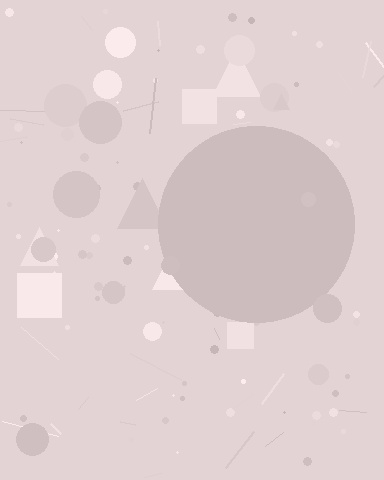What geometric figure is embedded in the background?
A circle is embedded in the background.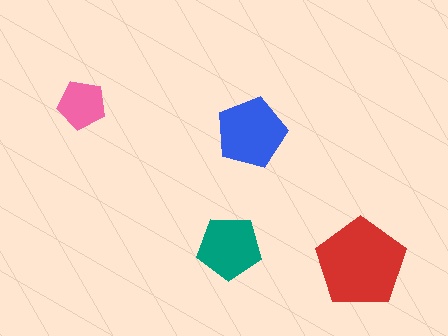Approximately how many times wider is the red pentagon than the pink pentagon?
About 2 times wider.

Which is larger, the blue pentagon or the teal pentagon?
The blue one.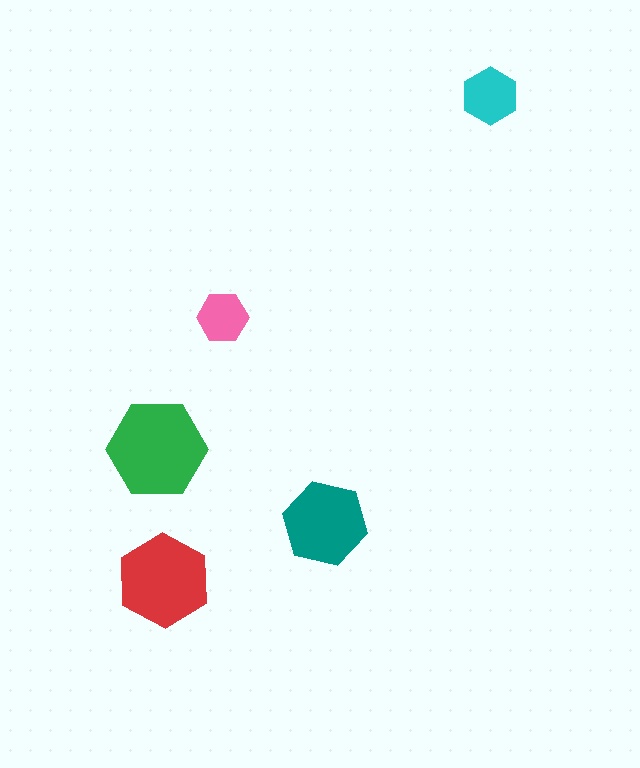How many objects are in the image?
There are 5 objects in the image.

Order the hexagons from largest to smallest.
the green one, the red one, the teal one, the cyan one, the pink one.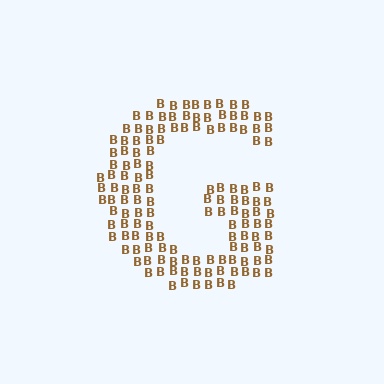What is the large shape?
The large shape is the letter G.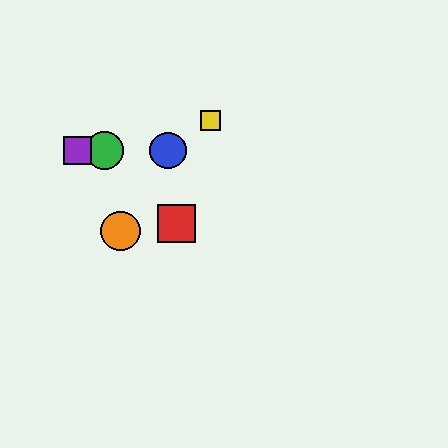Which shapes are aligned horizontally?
The blue circle, the green circle, the purple square are aligned horizontally.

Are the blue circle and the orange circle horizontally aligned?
No, the blue circle is at y≈151 and the orange circle is at y≈231.